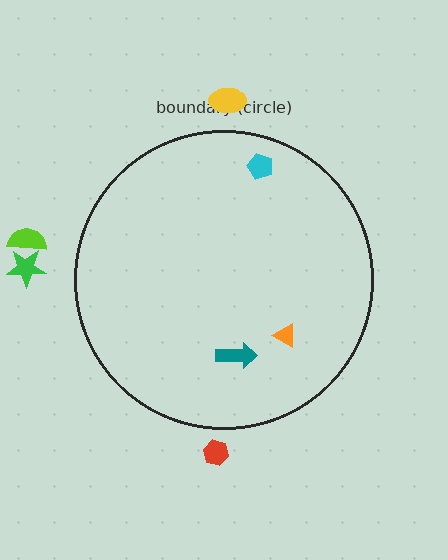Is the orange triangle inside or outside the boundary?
Inside.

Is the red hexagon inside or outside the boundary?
Outside.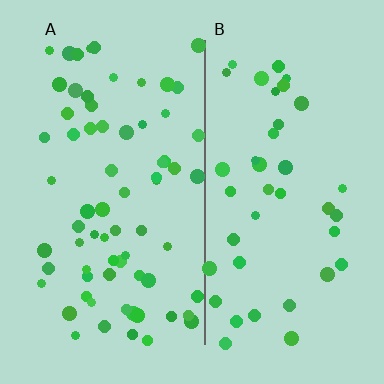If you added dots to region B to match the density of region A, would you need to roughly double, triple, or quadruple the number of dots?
Approximately double.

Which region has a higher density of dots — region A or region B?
A (the left).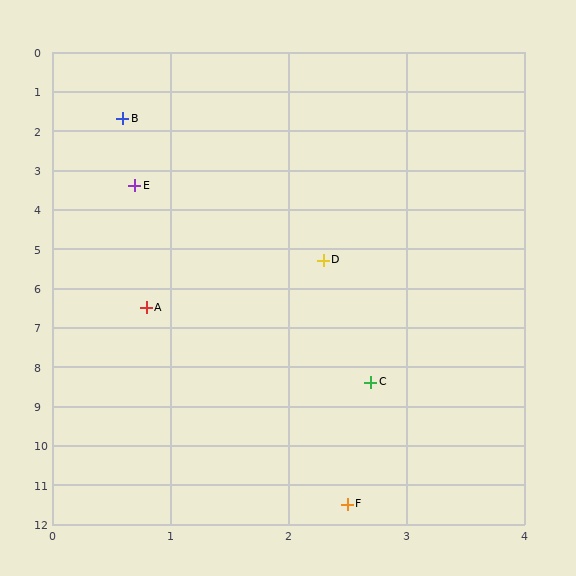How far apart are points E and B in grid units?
Points E and B are about 1.7 grid units apart.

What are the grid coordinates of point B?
Point B is at approximately (0.6, 1.7).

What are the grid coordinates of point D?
Point D is at approximately (2.3, 5.3).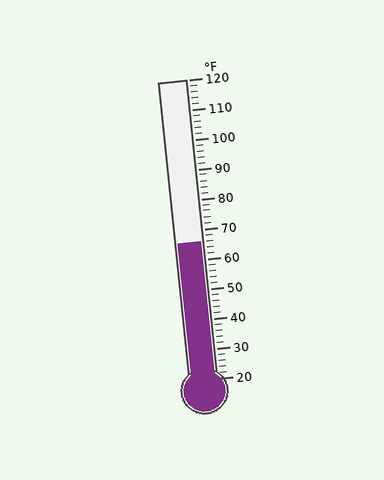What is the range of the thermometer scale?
The thermometer scale ranges from 20°F to 120°F.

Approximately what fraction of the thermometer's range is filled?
The thermometer is filled to approximately 45% of its range.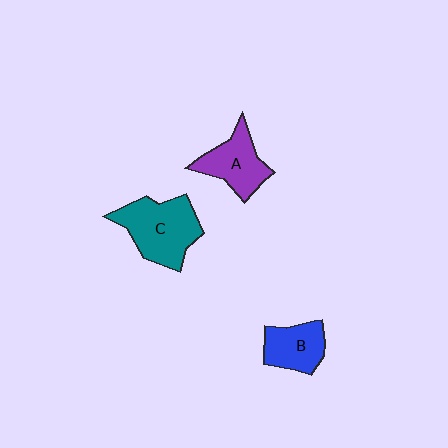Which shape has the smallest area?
Shape B (blue).